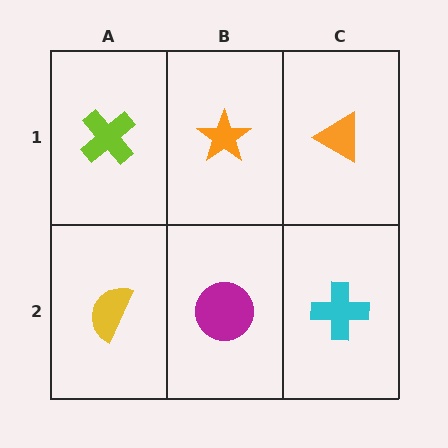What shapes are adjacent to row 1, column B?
A magenta circle (row 2, column B), a lime cross (row 1, column A), an orange triangle (row 1, column C).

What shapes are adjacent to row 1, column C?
A cyan cross (row 2, column C), an orange star (row 1, column B).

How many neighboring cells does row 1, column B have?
3.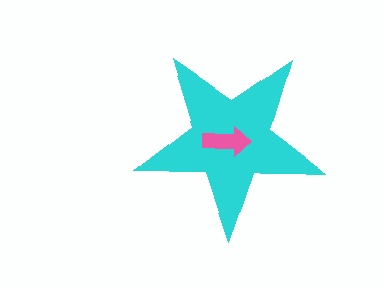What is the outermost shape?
The cyan star.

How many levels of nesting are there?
2.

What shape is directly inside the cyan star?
The pink arrow.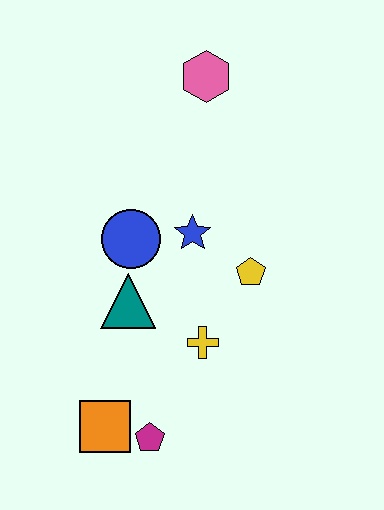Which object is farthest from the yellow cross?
The pink hexagon is farthest from the yellow cross.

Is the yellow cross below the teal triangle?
Yes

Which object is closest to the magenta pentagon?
The orange square is closest to the magenta pentagon.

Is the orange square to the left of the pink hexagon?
Yes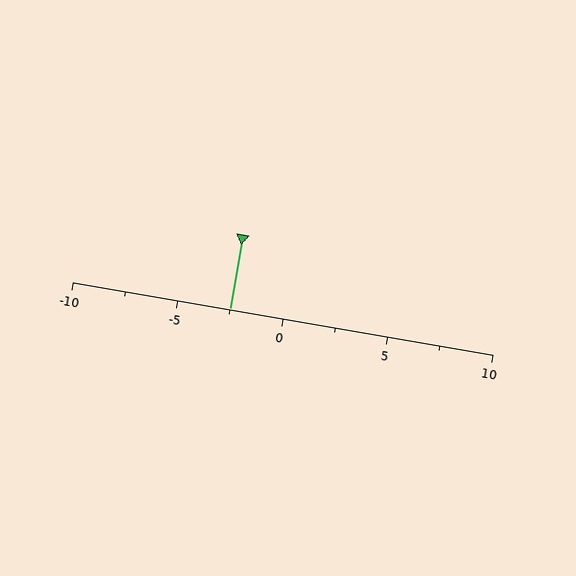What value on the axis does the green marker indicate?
The marker indicates approximately -2.5.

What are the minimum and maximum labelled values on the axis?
The axis runs from -10 to 10.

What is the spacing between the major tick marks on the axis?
The major ticks are spaced 5 apart.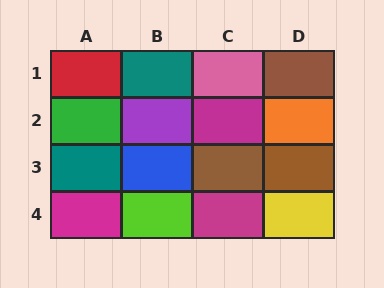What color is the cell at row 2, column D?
Orange.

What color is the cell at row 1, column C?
Pink.